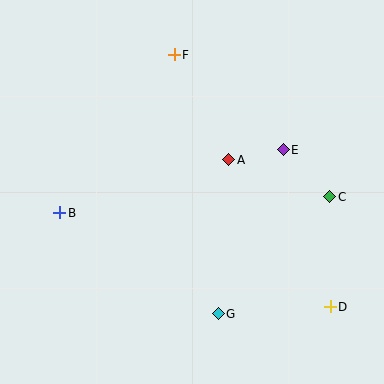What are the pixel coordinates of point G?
Point G is at (218, 314).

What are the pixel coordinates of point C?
Point C is at (330, 197).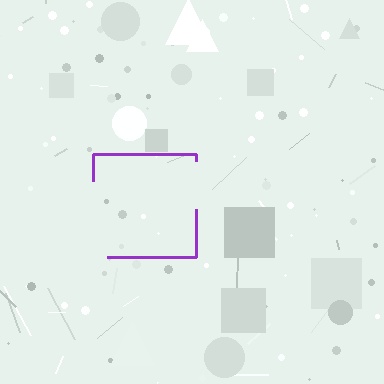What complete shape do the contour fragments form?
The contour fragments form a square.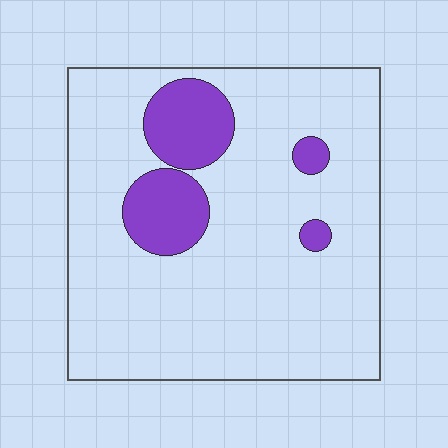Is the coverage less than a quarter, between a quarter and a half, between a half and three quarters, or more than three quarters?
Less than a quarter.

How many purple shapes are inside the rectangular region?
4.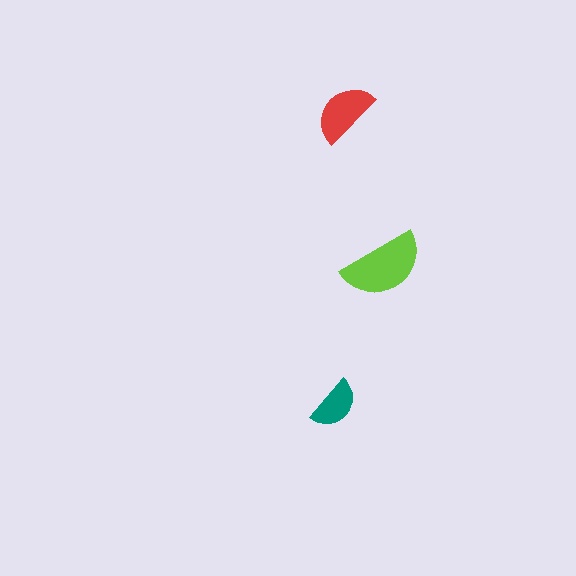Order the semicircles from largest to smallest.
the lime one, the red one, the teal one.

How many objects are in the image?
There are 3 objects in the image.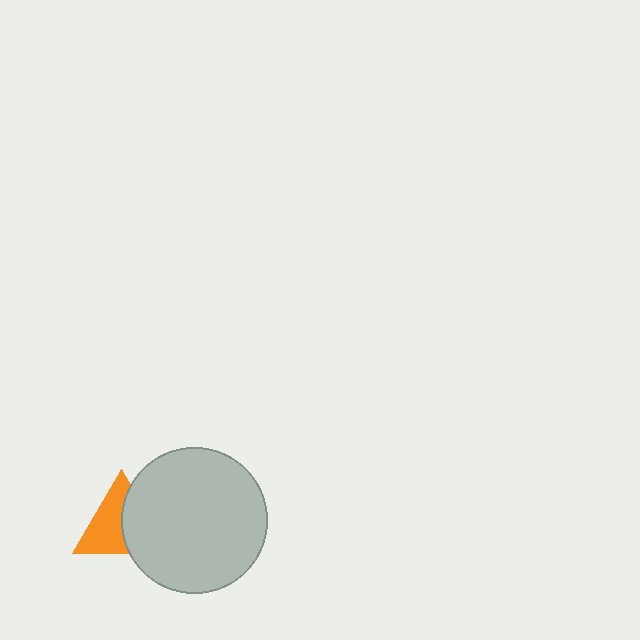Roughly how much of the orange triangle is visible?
About half of it is visible (roughly 56%).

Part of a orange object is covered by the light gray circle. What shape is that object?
It is a triangle.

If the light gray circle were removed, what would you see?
You would see the complete orange triangle.